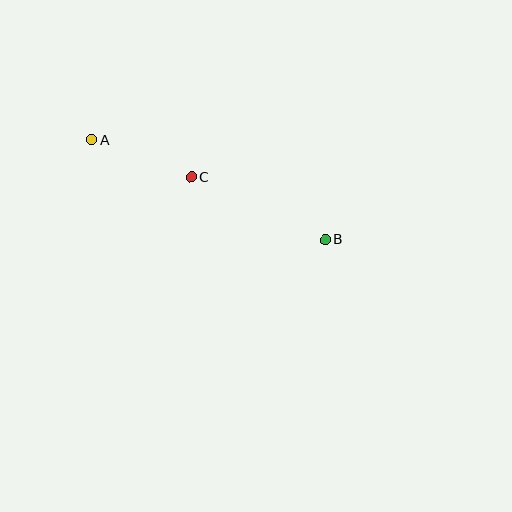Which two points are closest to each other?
Points A and C are closest to each other.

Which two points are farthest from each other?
Points A and B are farthest from each other.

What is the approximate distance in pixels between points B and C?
The distance between B and C is approximately 147 pixels.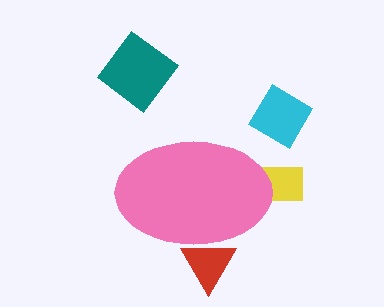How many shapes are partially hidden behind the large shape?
2 shapes are partially hidden.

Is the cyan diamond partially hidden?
No, the cyan diamond is fully visible.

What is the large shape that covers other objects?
A pink ellipse.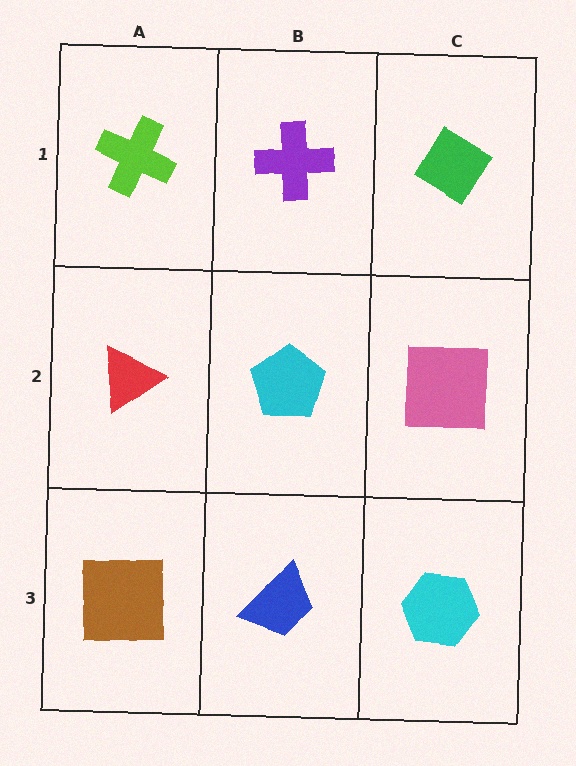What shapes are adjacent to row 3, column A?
A red triangle (row 2, column A), a blue trapezoid (row 3, column B).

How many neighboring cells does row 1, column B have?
3.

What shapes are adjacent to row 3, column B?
A cyan pentagon (row 2, column B), a brown square (row 3, column A), a cyan hexagon (row 3, column C).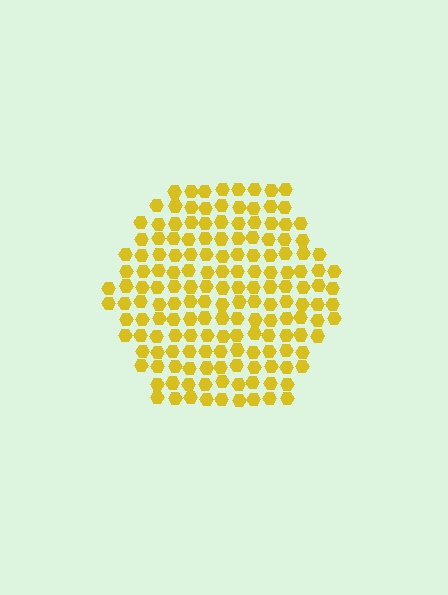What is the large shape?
The large shape is a hexagon.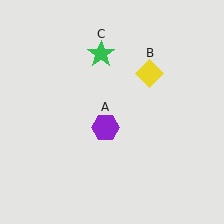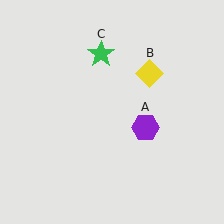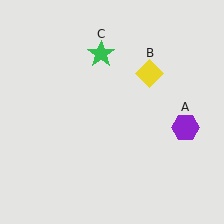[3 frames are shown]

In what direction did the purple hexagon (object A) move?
The purple hexagon (object A) moved right.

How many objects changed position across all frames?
1 object changed position: purple hexagon (object A).